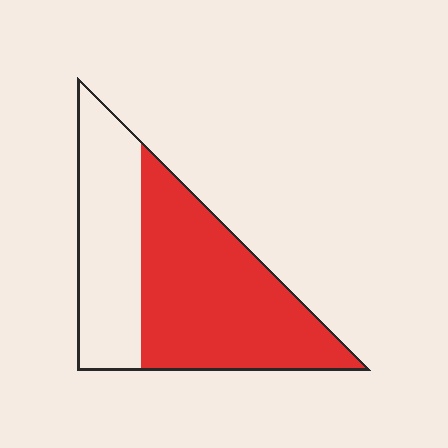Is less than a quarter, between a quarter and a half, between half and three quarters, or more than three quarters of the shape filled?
Between half and three quarters.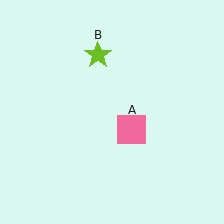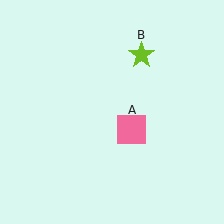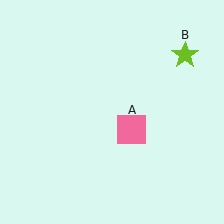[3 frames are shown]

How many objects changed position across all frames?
1 object changed position: lime star (object B).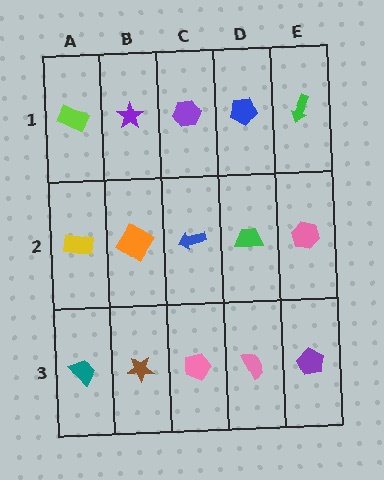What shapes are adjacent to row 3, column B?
An orange diamond (row 2, column B), a teal trapezoid (row 3, column A), a pink pentagon (row 3, column C).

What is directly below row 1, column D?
A green trapezoid.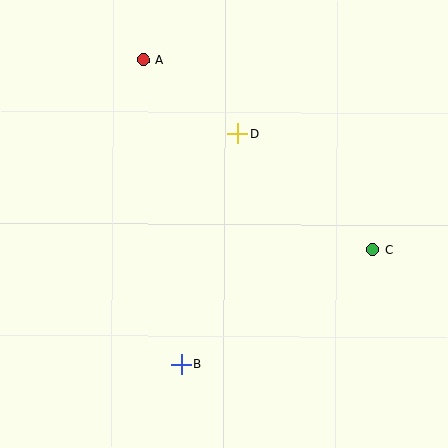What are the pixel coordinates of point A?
Point A is at (143, 60).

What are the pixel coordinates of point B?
Point B is at (181, 364).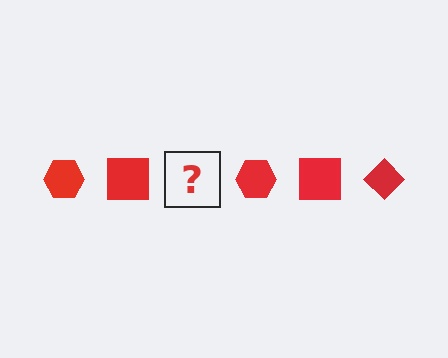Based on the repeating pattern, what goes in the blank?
The blank should be a red diamond.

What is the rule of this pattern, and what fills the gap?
The rule is that the pattern cycles through hexagon, square, diamond shapes in red. The gap should be filled with a red diamond.